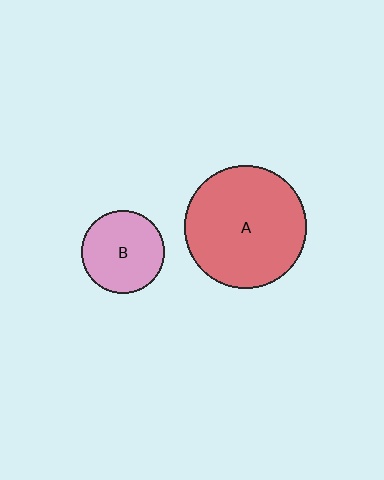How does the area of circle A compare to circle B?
Approximately 2.2 times.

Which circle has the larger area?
Circle A (red).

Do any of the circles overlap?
No, none of the circles overlap.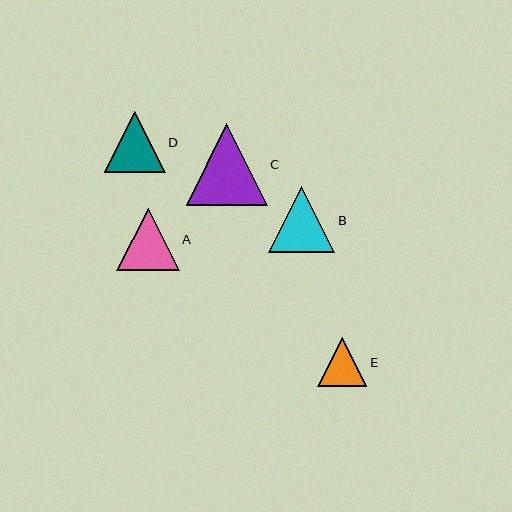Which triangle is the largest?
Triangle C is the largest with a size of approximately 81 pixels.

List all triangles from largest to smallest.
From largest to smallest: C, B, A, D, E.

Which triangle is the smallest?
Triangle E is the smallest with a size of approximately 49 pixels.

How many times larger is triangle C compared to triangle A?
Triangle C is approximately 1.3 times the size of triangle A.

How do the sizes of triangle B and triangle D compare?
Triangle B and triangle D are approximately the same size.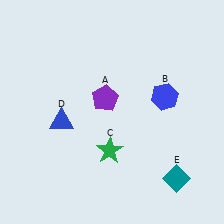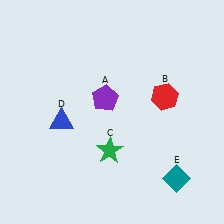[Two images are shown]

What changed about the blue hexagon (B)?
In Image 1, B is blue. In Image 2, it changed to red.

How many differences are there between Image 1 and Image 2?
There is 1 difference between the two images.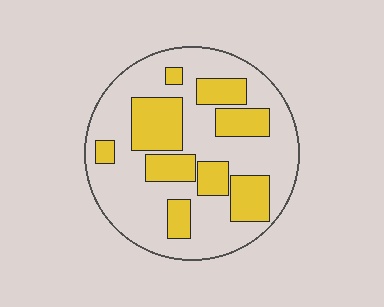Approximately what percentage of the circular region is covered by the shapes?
Approximately 35%.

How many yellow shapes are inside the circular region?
9.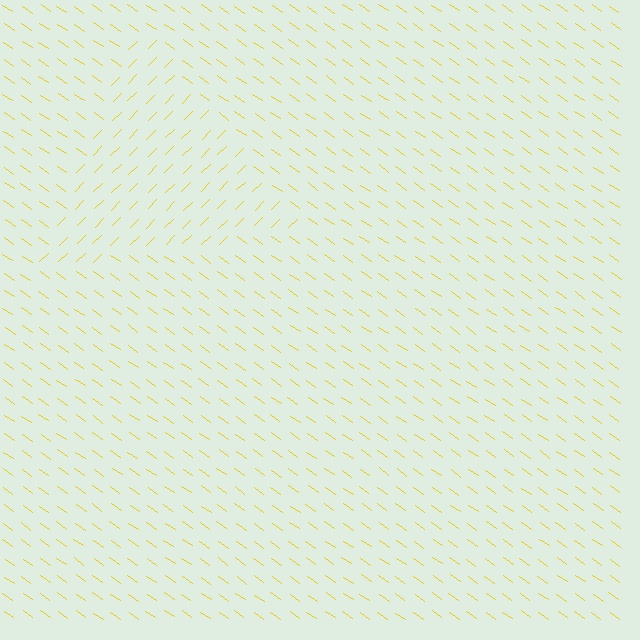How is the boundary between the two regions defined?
The boundary is defined purely by a change in line orientation (approximately 80 degrees difference). All lines are the same color and thickness.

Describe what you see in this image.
The image is filled with small yellow line segments. A triangle region in the image has lines oriented differently from the surrounding lines, creating a visible texture boundary.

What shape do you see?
I see a triangle.